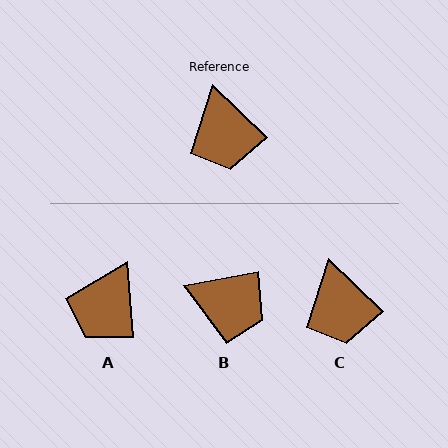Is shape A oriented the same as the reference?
No, it is off by about 41 degrees.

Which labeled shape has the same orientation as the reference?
C.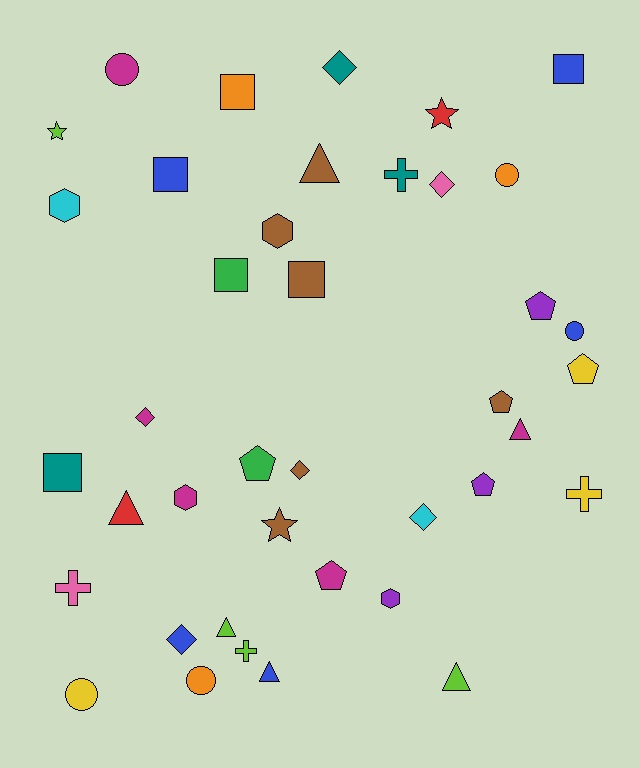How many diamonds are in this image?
There are 6 diamonds.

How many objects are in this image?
There are 40 objects.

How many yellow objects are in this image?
There are 3 yellow objects.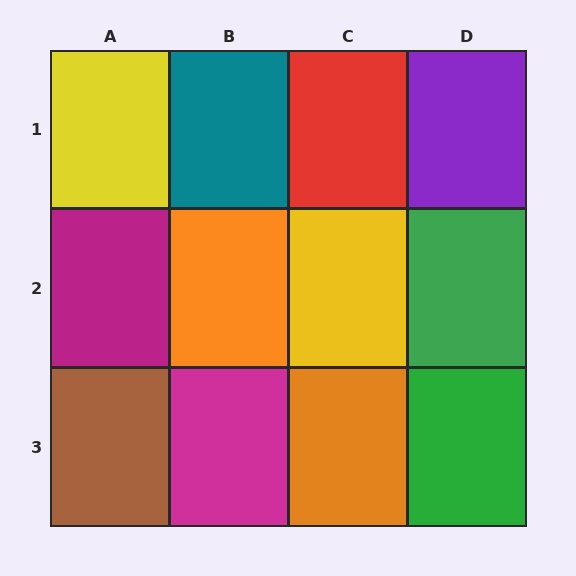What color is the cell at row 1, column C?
Red.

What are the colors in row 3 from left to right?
Brown, magenta, orange, green.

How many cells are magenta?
2 cells are magenta.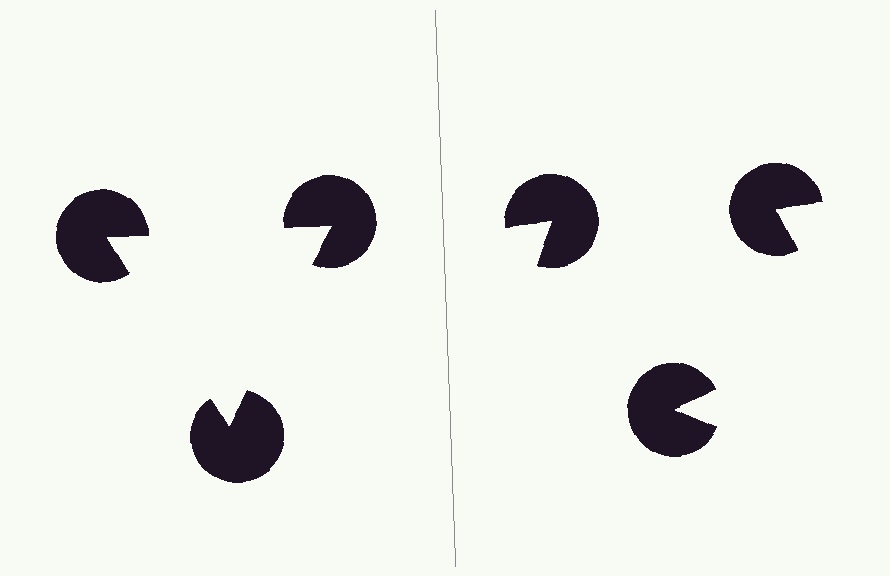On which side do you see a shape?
An illusory triangle appears on the left side. On the right side the wedge cuts are rotated, so no coherent shape forms.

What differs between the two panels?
The pac-man discs are positioned identically on both sides; only the wedge orientations differ. On the left they align to a triangle; on the right they are misaligned.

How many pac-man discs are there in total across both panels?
6 — 3 on each side.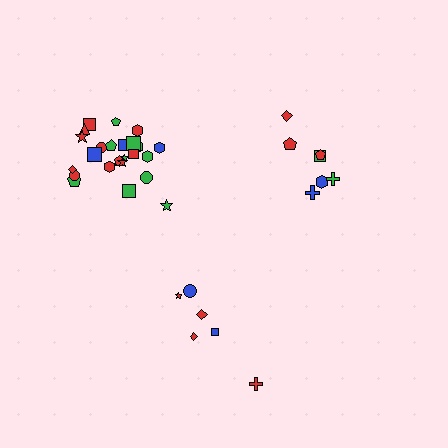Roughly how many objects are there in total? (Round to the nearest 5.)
Roughly 40 objects in total.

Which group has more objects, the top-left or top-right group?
The top-left group.